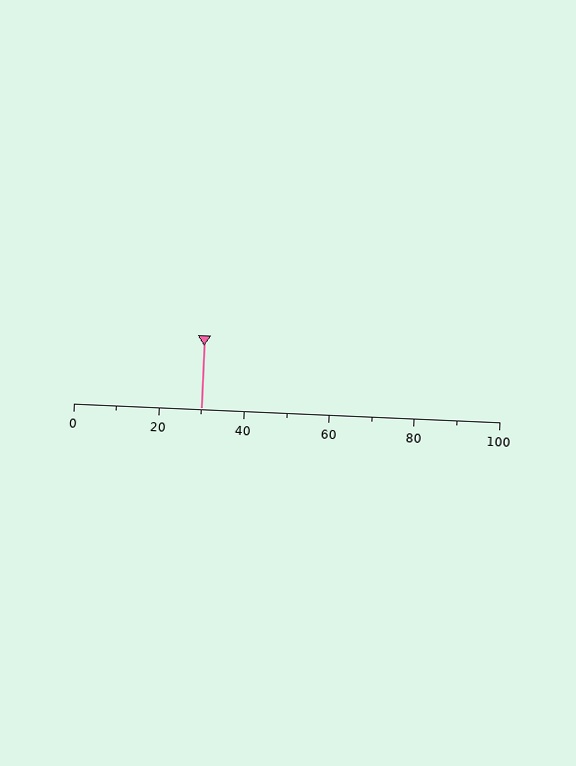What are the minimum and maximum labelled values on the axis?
The axis runs from 0 to 100.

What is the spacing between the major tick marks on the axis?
The major ticks are spaced 20 apart.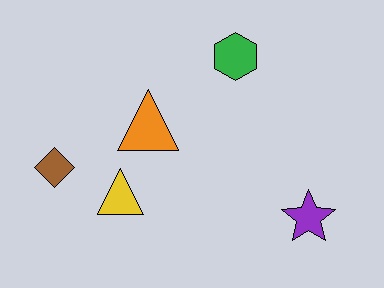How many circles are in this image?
There are no circles.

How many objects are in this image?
There are 5 objects.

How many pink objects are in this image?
There are no pink objects.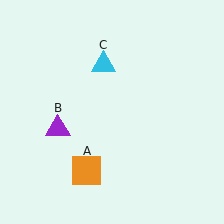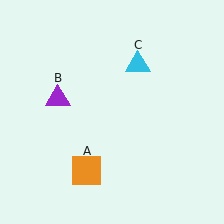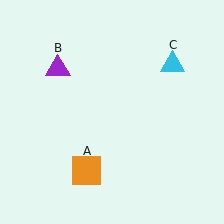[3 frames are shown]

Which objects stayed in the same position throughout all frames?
Orange square (object A) remained stationary.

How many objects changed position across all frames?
2 objects changed position: purple triangle (object B), cyan triangle (object C).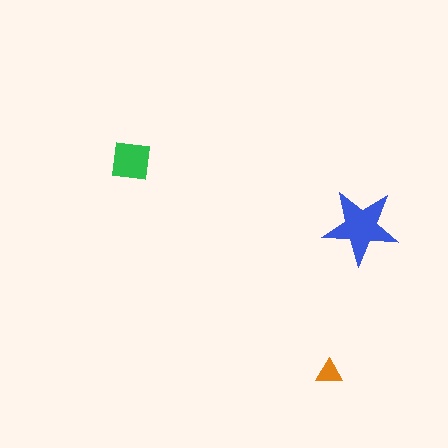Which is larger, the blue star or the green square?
The blue star.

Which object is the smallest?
The orange triangle.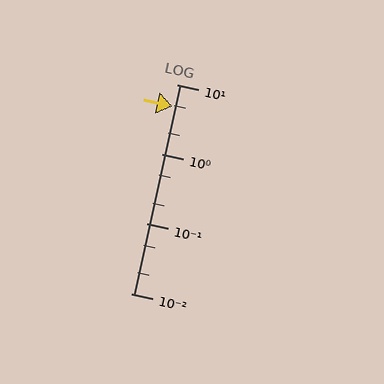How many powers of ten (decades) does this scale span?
The scale spans 3 decades, from 0.01 to 10.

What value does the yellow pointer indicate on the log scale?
The pointer indicates approximately 4.8.